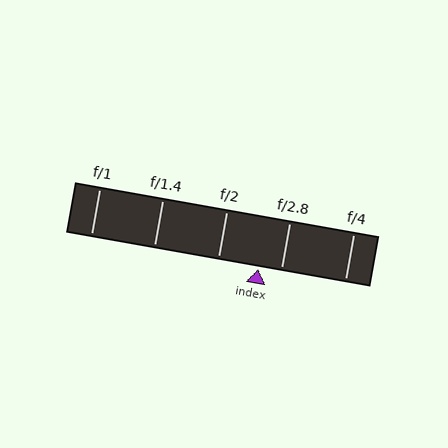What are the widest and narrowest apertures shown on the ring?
The widest aperture shown is f/1 and the narrowest is f/4.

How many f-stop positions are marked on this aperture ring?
There are 5 f-stop positions marked.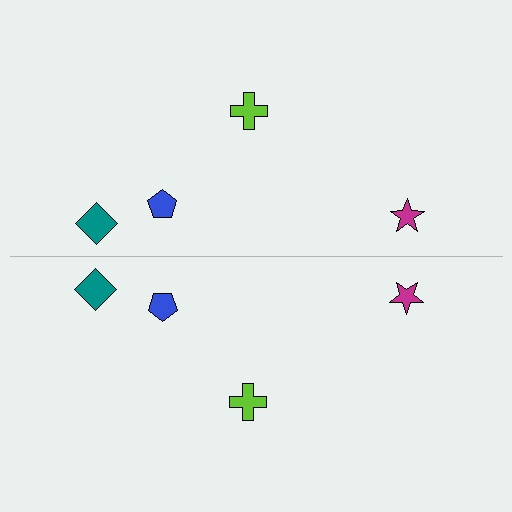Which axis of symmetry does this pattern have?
The pattern has a horizontal axis of symmetry running through the center of the image.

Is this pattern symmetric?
Yes, this pattern has bilateral (reflection) symmetry.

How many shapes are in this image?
There are 8 shapes in this image.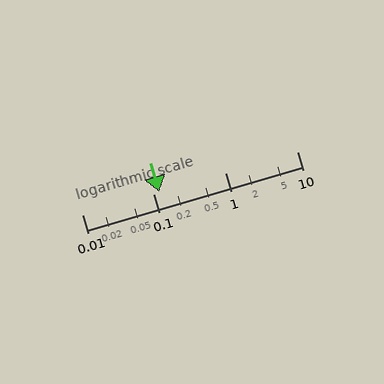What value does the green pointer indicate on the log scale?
The pointer indicates approximately 0.12.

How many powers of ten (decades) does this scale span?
The scale spans 3 decades, from 0.01 to 10.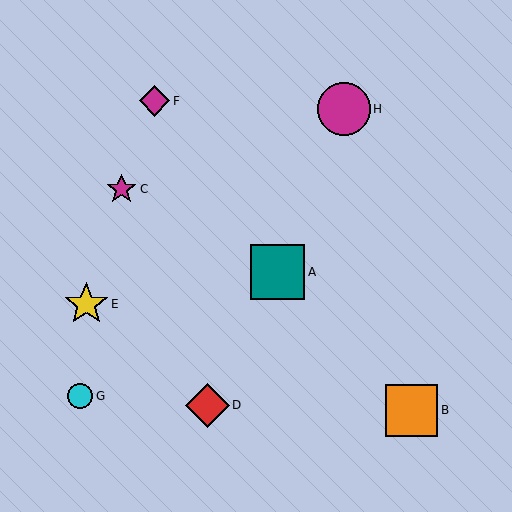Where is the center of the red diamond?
The center of the red diamond is at (207, 405).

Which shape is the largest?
The teal square (labeled A) is the largest.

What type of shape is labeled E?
Shape E is a yellow star.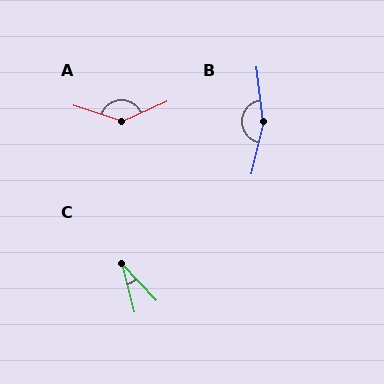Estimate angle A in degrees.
Approximately 138 degrees.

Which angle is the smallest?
C, at approximately 29 degrees.